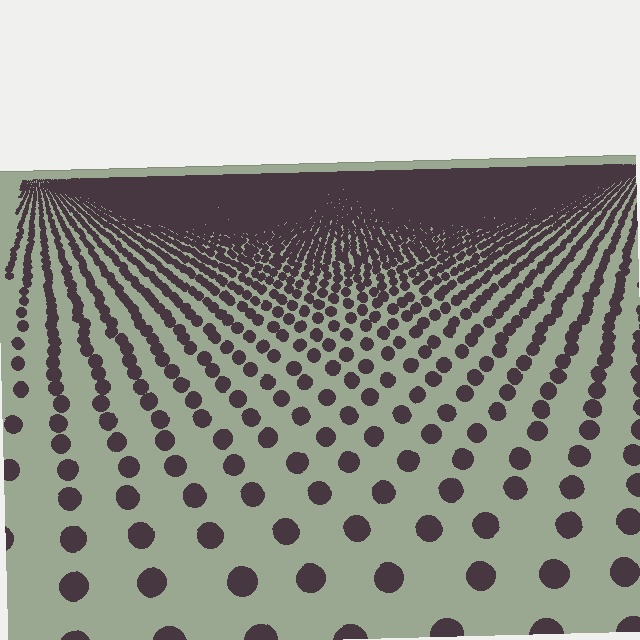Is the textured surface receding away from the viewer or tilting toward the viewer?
The surface is receding away from the viewer. Texture elements get smaller and denser toward the top.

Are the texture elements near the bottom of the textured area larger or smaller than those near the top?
Larger. Near the bottom, elements are closer to the viewer and appear at a bigger on-screen size.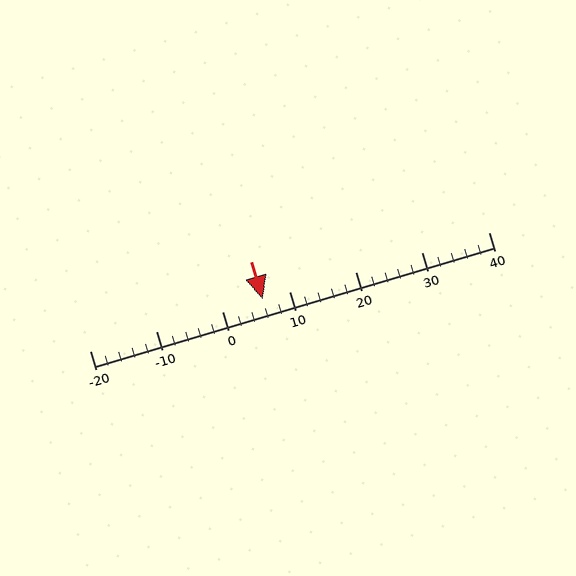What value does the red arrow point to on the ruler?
The red arrow points to approximately 6.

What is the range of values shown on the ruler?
The ruler shows values from -20 to 40.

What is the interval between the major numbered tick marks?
The major tick marks are spaced 10 units apart.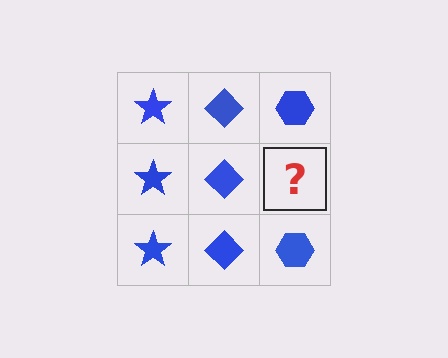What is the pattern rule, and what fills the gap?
The rule is that each column has a consistent shape. The gap should be filled with a blue hexagon.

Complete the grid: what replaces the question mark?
The question mark should be replaced with a blue hexagon.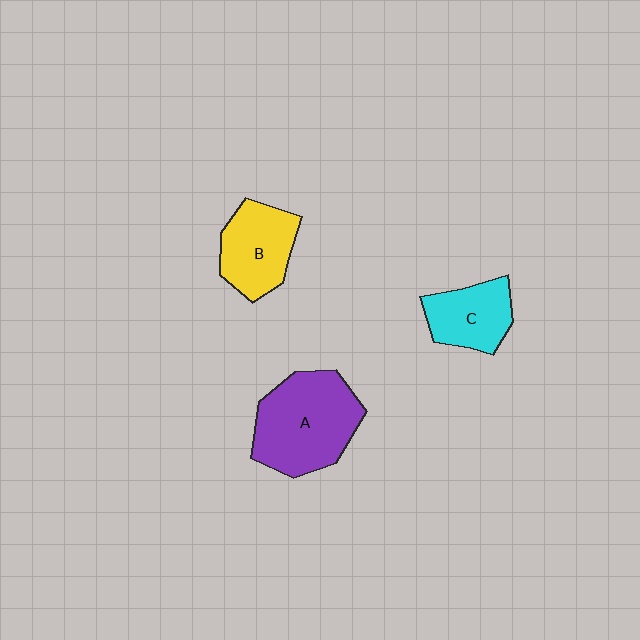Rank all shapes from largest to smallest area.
From largest to smallest: A (purple), B (yellow), C (cyan).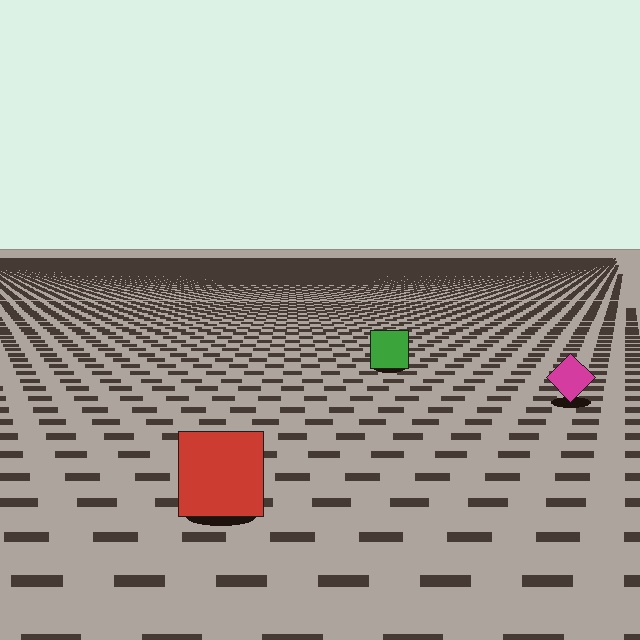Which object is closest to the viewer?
The red square is closest. The texture marks near it are larger and more spread out.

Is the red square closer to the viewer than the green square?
Yes. The red square is closer — you can tell from the texture gradient: the ground texture is coarser near it.